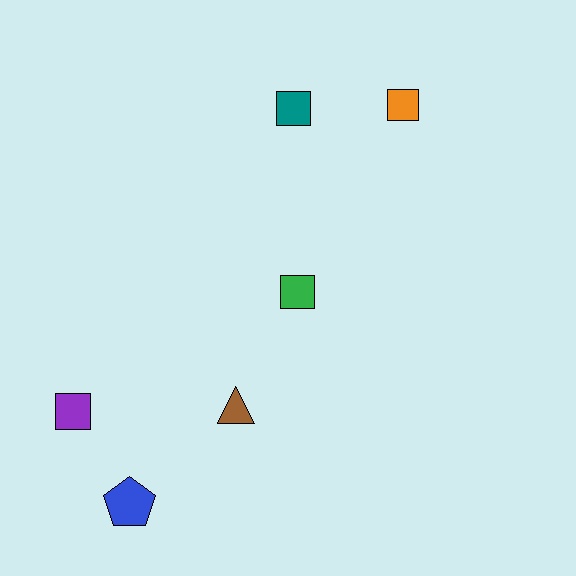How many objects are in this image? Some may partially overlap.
There are 6 objects.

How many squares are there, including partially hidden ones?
There are 4 squares.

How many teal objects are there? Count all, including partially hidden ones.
There is 1 teal object.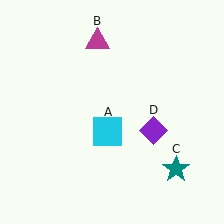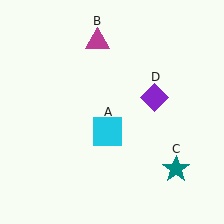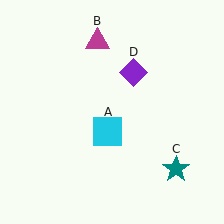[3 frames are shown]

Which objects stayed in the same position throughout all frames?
Cyan square (object A) and magenta triangle (object B) and teal star (object C) remained stationary.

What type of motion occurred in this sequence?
The purple diamond (object D) rotated counterclockwise around the center of the scene.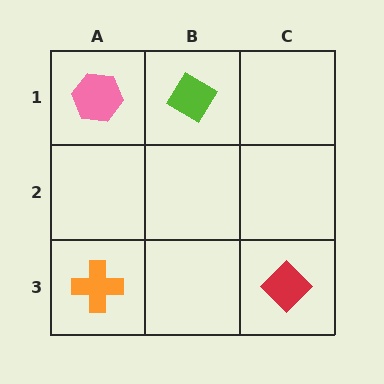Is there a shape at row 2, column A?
No, that cell is empty.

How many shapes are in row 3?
2 shapes.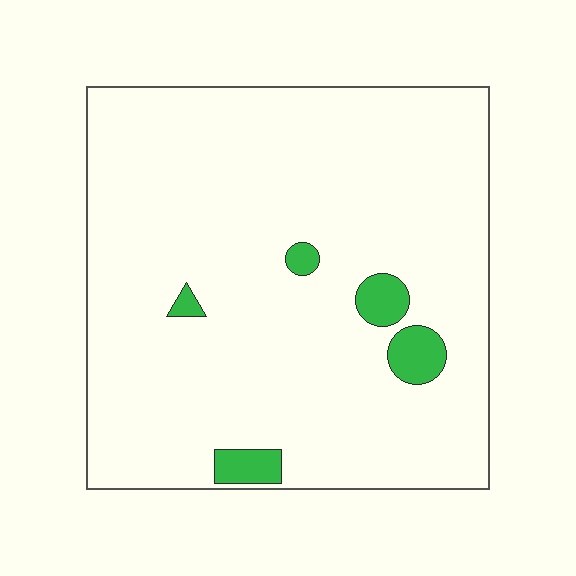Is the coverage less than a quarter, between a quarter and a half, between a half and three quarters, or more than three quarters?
Less than a quarter.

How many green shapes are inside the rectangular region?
5.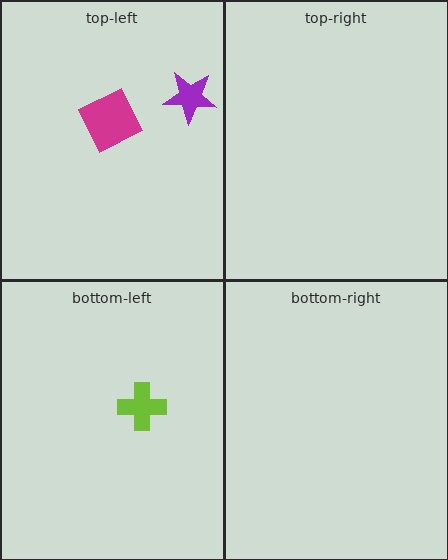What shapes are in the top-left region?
The magenta diamond, the purple star.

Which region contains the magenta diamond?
The top-left region.